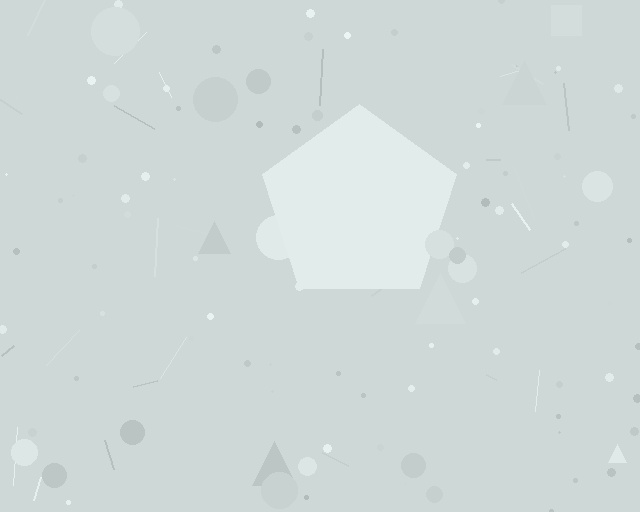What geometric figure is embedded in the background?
A pentagon is embedded in the background.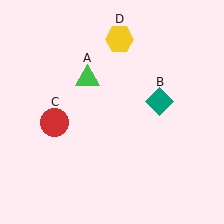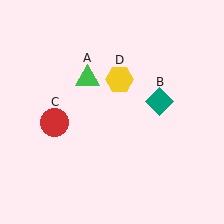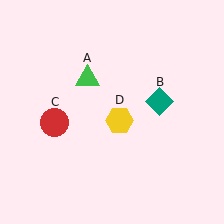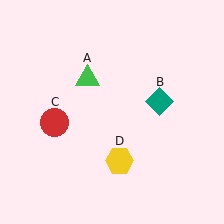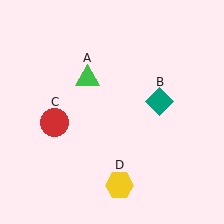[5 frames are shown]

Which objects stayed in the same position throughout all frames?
Green triangle (object A) and teal diamond (object B) and red circle (object C) remained stationary.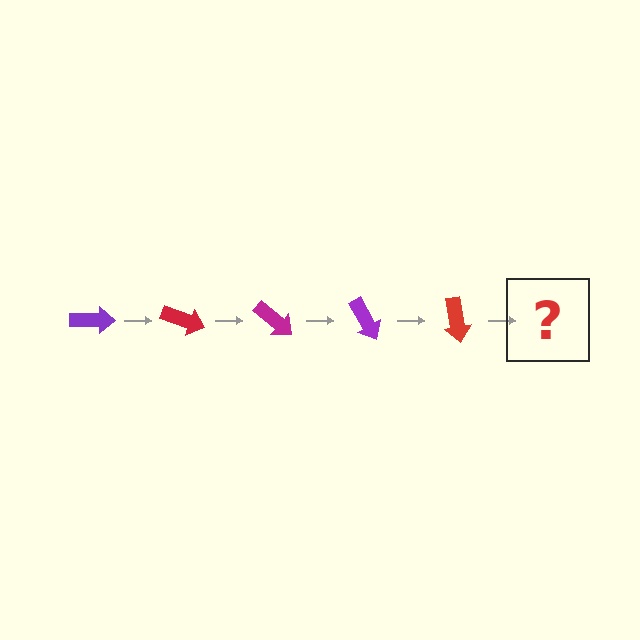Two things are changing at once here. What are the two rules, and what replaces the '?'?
The two rules are that it rotates 20 degrees each step and the color cycles through purple, red, and magenta. The '?' should be a magenta arrow, rotated 100 degrees from the start.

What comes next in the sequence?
The next element should be a magenta arrow, rotated 100 degrees from the start.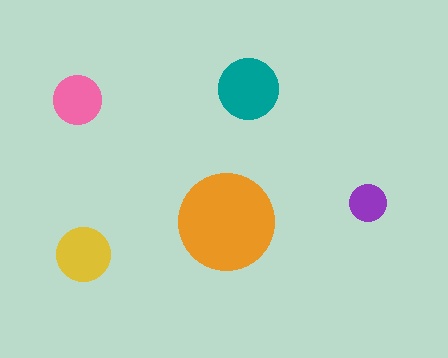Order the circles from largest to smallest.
the orange one, the teal one, the yellow one, the pink one, the purple one.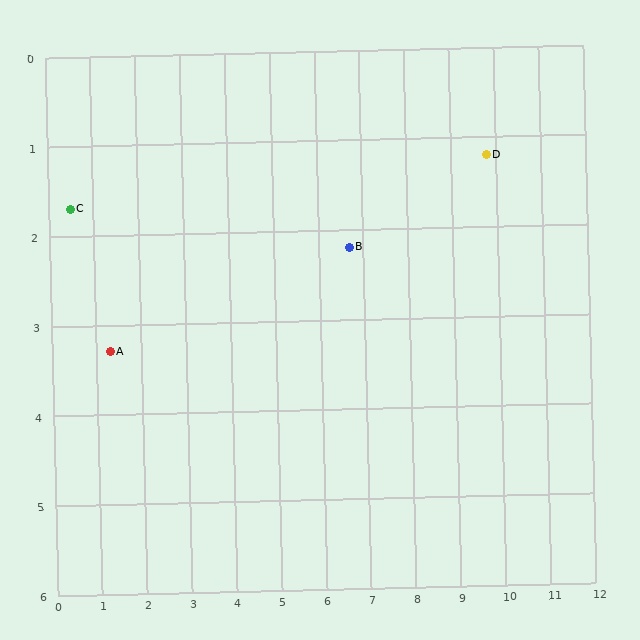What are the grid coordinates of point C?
Point C is at approximately (0.5, 1.7).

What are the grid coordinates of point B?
Point B is at approximately (6.7, 2.2).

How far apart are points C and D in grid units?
Points C and D are about 9.3 grid units apart.